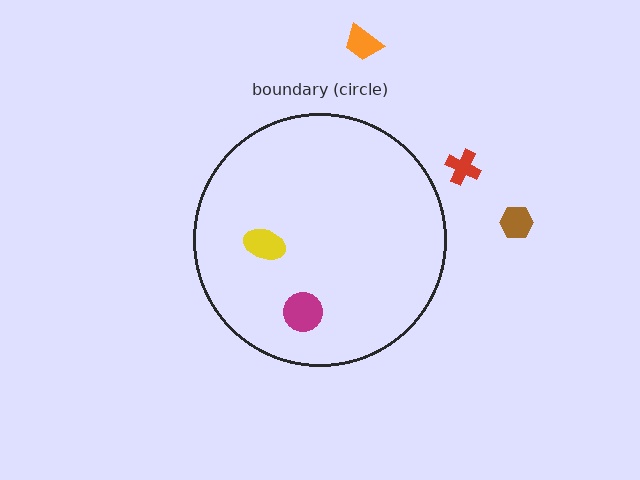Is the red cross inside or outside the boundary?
Outside.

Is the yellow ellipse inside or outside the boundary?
Inside.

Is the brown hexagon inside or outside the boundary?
Outside.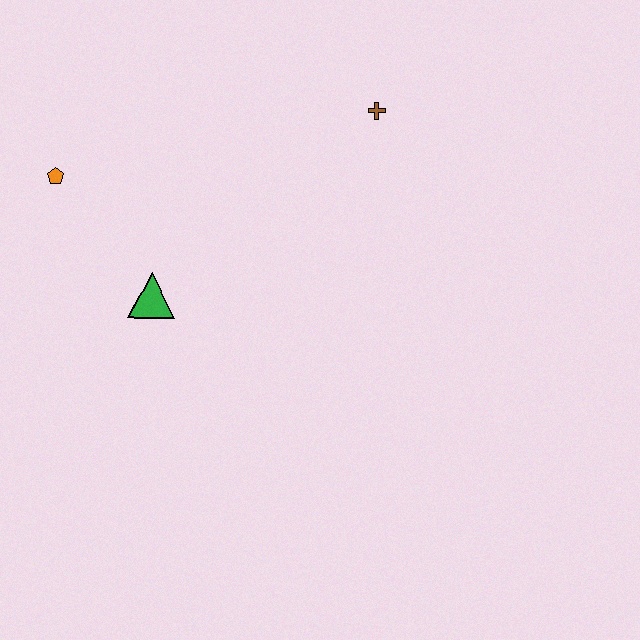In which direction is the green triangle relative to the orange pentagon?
The green triangle is below the orange pentagon.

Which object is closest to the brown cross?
The green triangle is closest to the brown cross.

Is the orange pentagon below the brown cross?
Yes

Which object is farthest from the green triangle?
The brown cross is farthest from the green triangle.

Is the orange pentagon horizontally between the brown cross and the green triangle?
No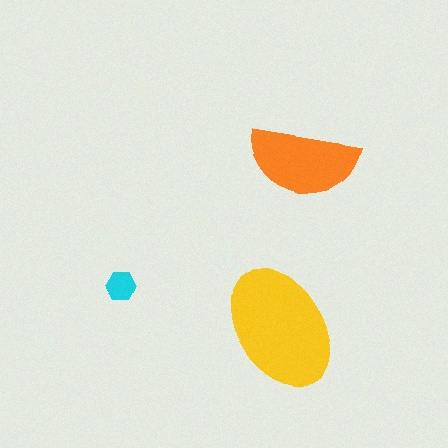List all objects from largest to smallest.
The yellow ellipse, the orange semicircle, the cyan hexagon.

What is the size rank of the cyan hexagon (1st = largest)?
3rd.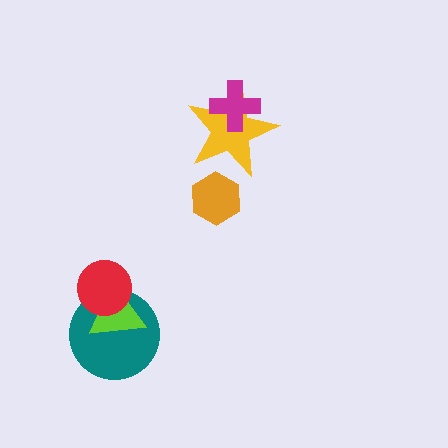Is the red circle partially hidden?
No, no other shape covers it.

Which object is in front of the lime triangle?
The red circle is in front of the lime triangle.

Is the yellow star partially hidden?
Yes, it is partially covered by another shape.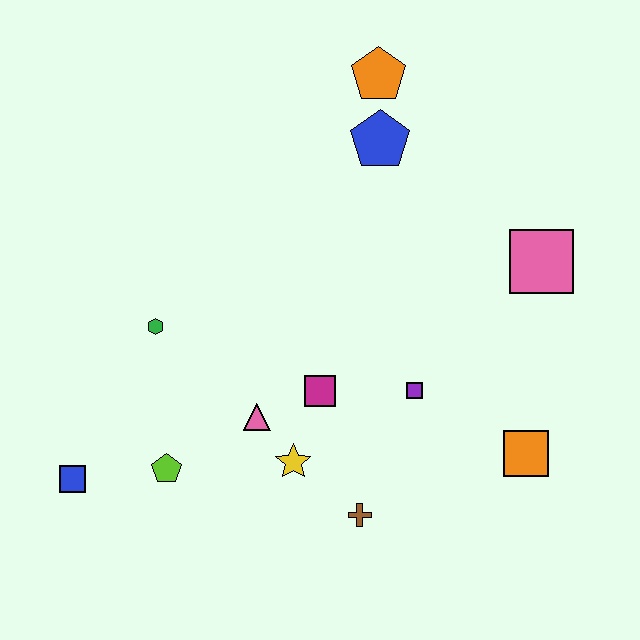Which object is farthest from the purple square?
The blue square is farthest from the purple square.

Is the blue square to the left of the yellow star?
Yes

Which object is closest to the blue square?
The lime pentagon is closest to the blue square.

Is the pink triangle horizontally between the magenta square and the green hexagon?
Yes